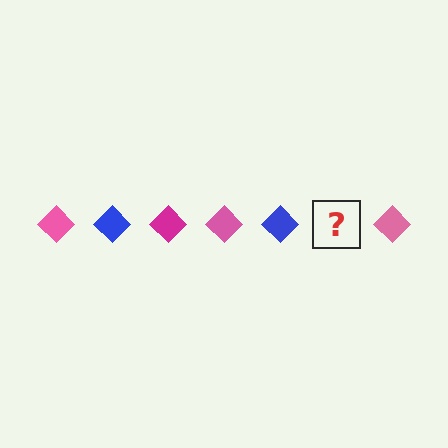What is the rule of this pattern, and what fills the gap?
The rule is that the pattern cycles through pink, blue, magenta diamonds. The gap should be filled with a magenta diamond.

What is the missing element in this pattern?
The missing element is a magenta diamond.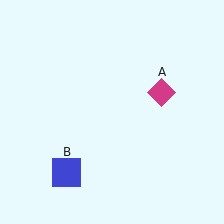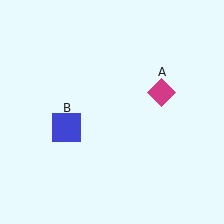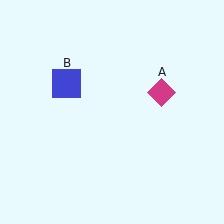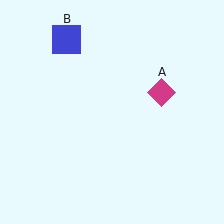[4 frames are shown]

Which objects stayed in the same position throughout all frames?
Magenta diamond (object A) remained stationary.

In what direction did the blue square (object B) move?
The blue square (object B) moved up.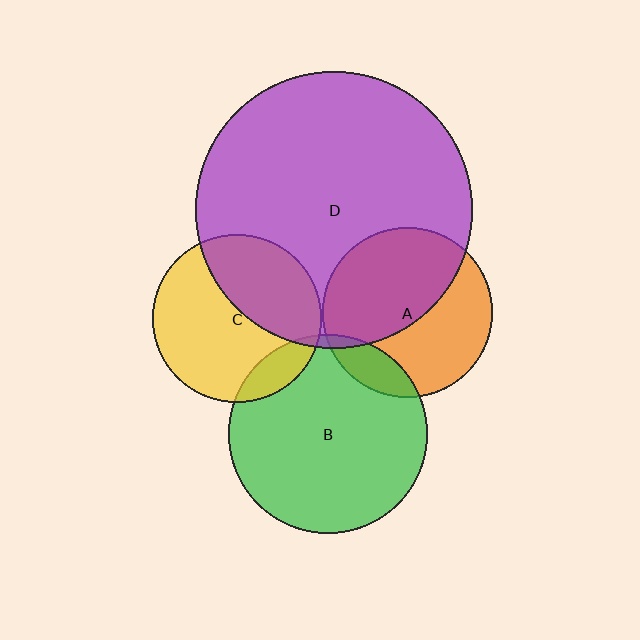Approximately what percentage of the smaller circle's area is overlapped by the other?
Approximately 10%.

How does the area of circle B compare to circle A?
Approximately 1.4 times.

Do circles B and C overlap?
Yes.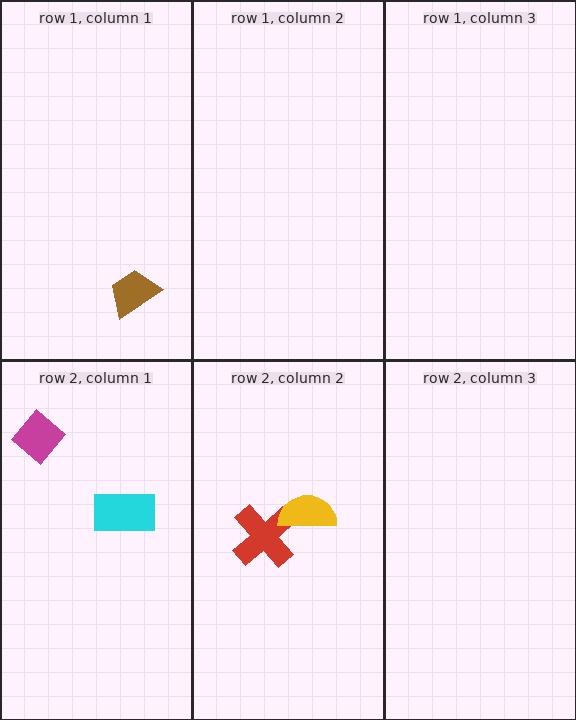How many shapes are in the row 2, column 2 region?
2.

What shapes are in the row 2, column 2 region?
The red cross, the yellow semicircle.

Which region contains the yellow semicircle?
The row 2, column 2 region.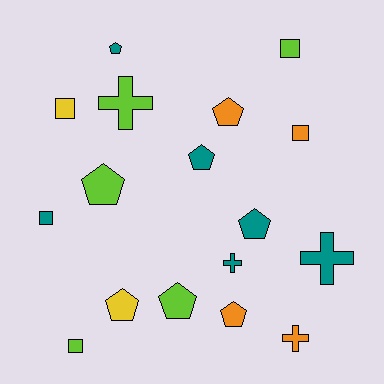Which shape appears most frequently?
Pentagon, with 8 objects.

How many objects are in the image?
There are 17 objects.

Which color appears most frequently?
Teal, with 6 objects.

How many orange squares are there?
There is 1 orange square.